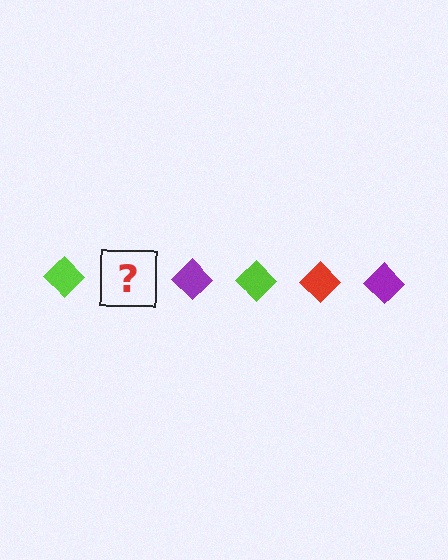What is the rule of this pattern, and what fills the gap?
The rule is that the pattern cycles through lime, red, purple diamonds. The gap should be filled with a red diamond.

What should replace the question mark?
The question mark should be replaced with a red diamond.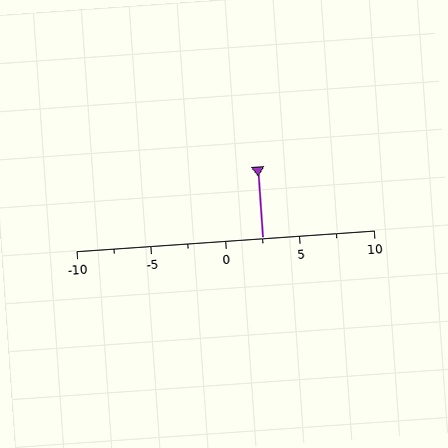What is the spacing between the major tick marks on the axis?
The major ticks are spaced 5 apart.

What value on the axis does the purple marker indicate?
The marker indicates approximately 2.5.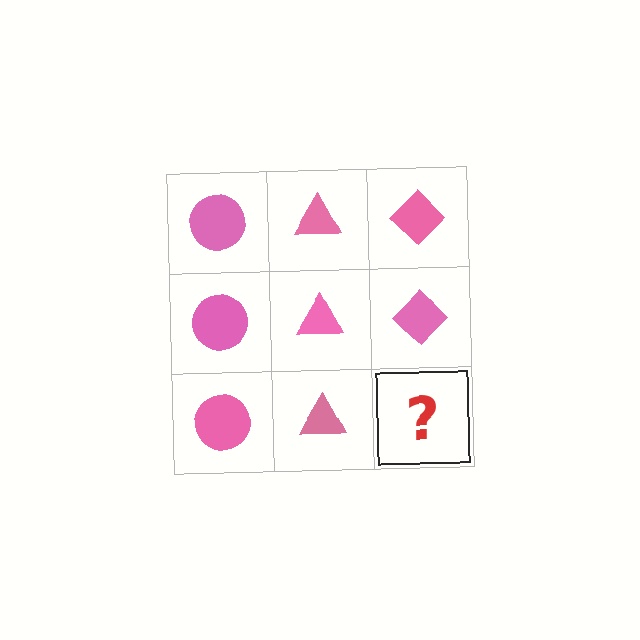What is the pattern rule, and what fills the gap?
The rule is that each column has a consistent shape. The gap should be filled with a pink diamond.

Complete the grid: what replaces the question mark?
The question mark should be replaced with a pink diamond.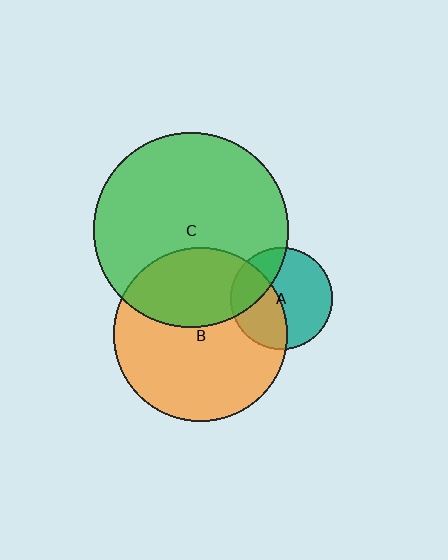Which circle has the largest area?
Circle C (green).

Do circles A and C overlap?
Yes.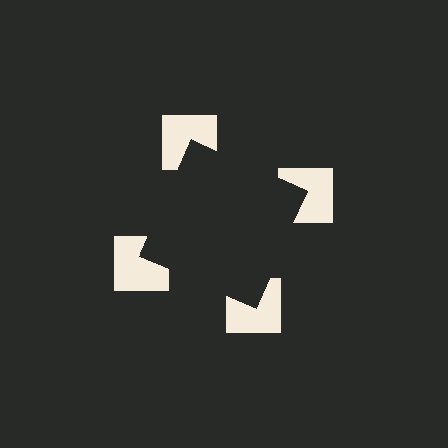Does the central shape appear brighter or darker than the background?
It typically appears slightly darker than the background, even though no actual brightness change is drawn.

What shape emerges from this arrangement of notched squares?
An illusory square — its edges are inferred from the aligned wedge cuts in the notched squares, not physically drawn.